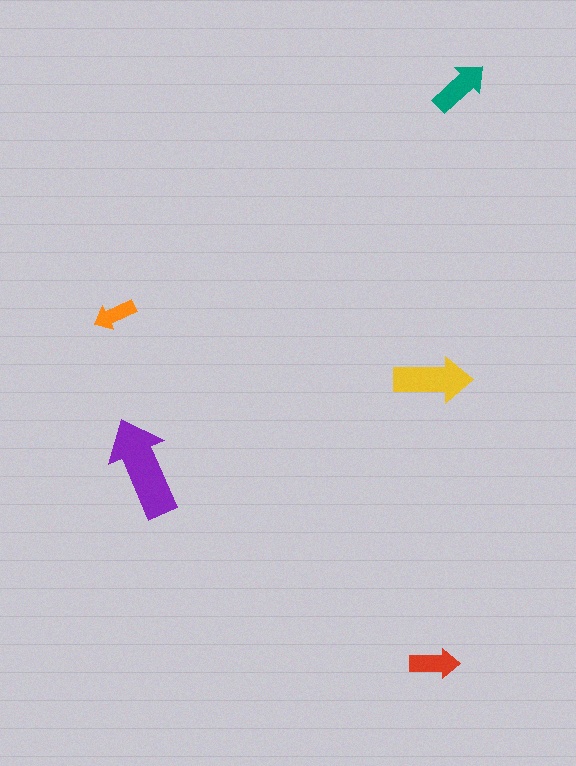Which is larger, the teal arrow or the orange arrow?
The teal one.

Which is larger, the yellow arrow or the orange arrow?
The yellow one.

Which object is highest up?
The teal arrow is topmost.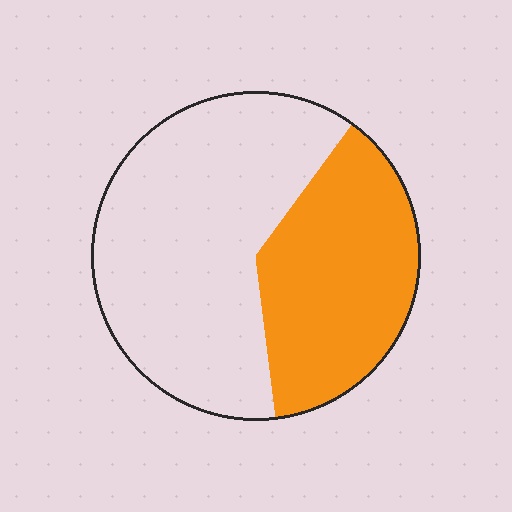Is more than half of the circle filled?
No.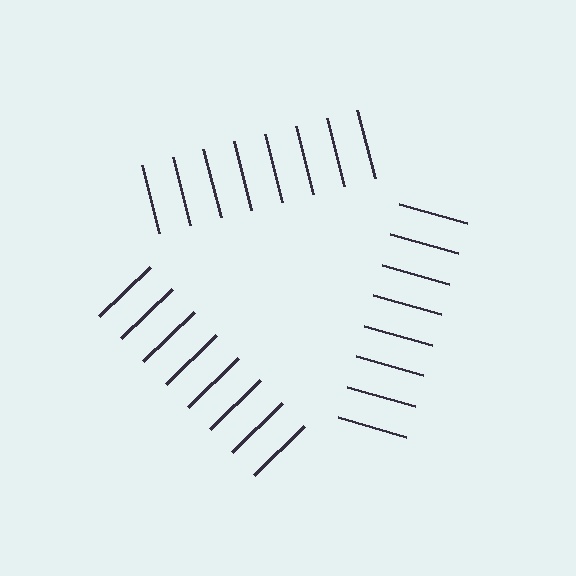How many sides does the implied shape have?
3 sides — the line-ends trace a triangle.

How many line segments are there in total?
24 — 8 along each of the 3 edges.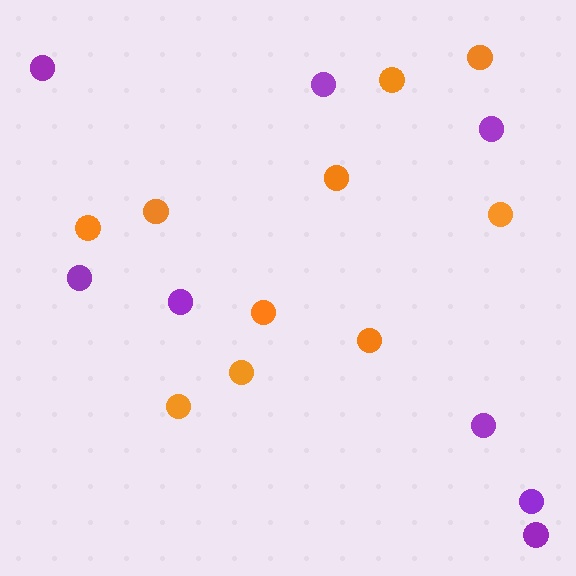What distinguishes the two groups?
There are 2 groups: one group of purple circles (8) and one group of orange circles (10).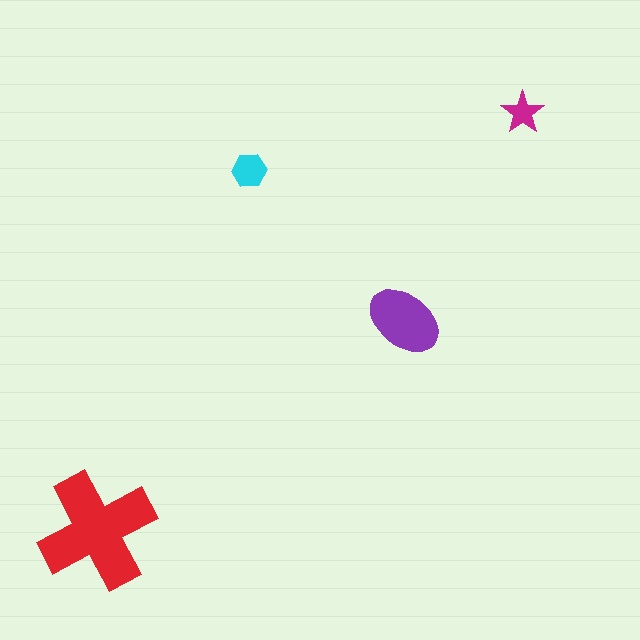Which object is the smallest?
The magenta star.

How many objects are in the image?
There are 4 objects in the image.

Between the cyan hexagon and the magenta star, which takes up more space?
The cyan hexagon.